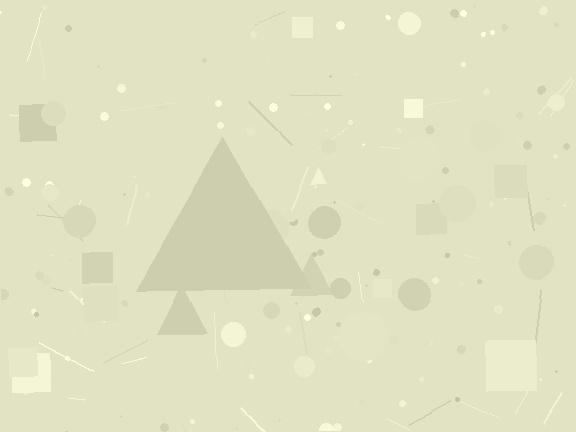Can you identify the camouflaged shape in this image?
The camouflaged shape is a triangle.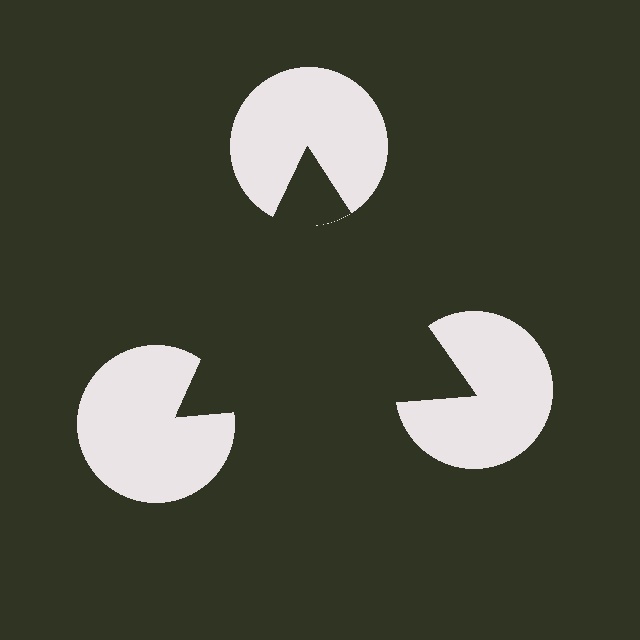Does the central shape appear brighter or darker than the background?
It typically appears slightly darker than the background, even though no actual brightness change is drawn.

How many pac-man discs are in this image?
There are 3 — one at each vertex of the illusory triangle.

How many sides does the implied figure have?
3 sides.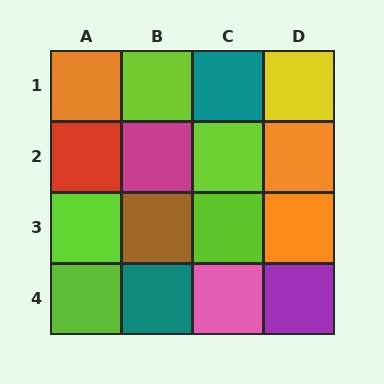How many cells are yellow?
1 cell is yellow.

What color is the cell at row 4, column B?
Teal.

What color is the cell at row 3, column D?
Orange.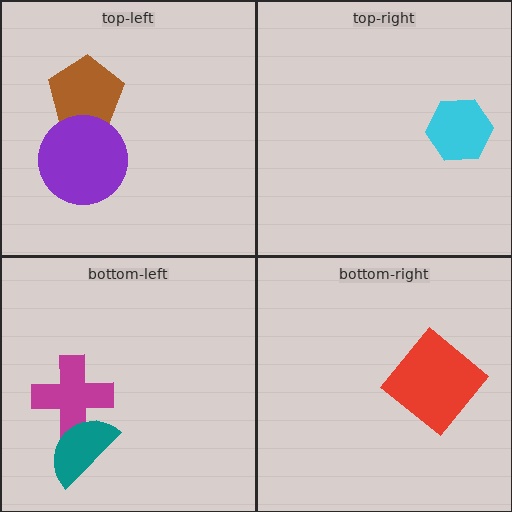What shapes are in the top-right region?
The cyan hexagon.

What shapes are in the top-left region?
The brown pentagon, the purple circle.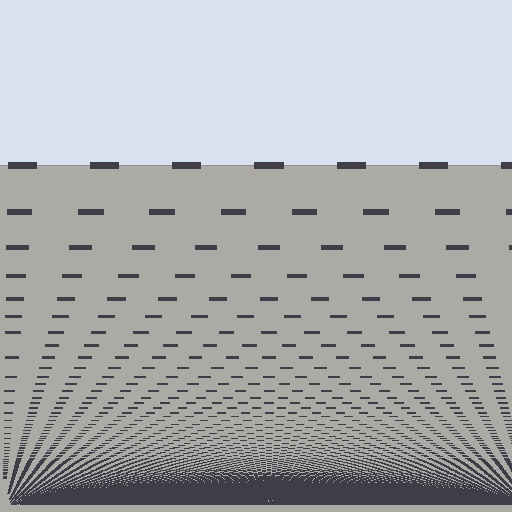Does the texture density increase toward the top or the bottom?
Density increases toward the bottom.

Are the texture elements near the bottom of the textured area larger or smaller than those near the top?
Smaller. The gradient is inverted — elements near the bottom are smaller and denser.